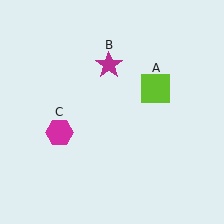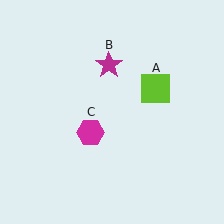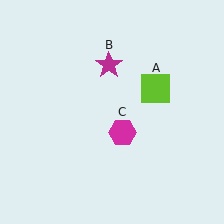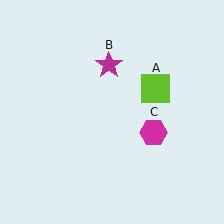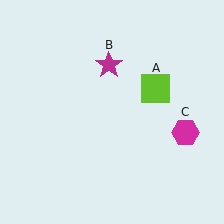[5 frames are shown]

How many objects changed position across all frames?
1 object changed position: magenta hexagon (object C).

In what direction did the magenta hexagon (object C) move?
The magenta hexagon (object C) moved right.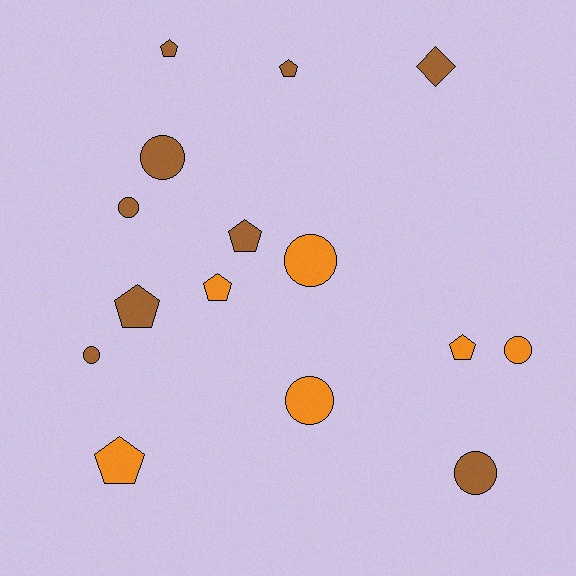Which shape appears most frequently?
Circle, with 7 objects.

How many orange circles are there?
There are 3 orange circles.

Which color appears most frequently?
Brown, with 9 objects.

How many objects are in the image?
There are 15 objects.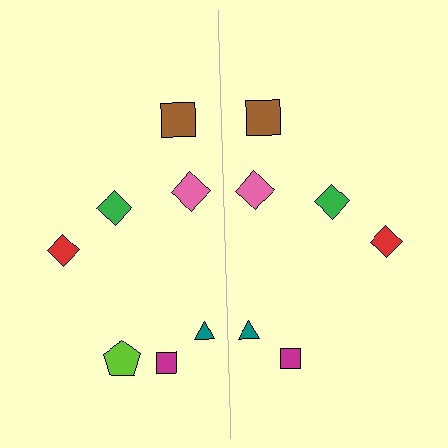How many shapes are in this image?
There are 13 shapes in this image.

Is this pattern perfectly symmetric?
No, the pattern is not perfectly symmetric. A lime pentagon is missing from the right side.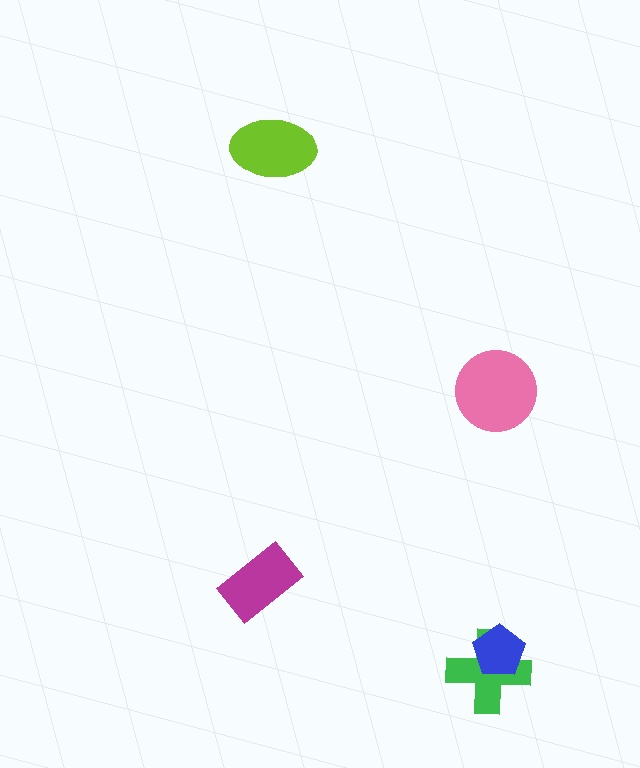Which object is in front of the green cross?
The blue pentagon is in front of the green cross.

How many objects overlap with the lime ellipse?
0 objects overlap with the lime ellipse.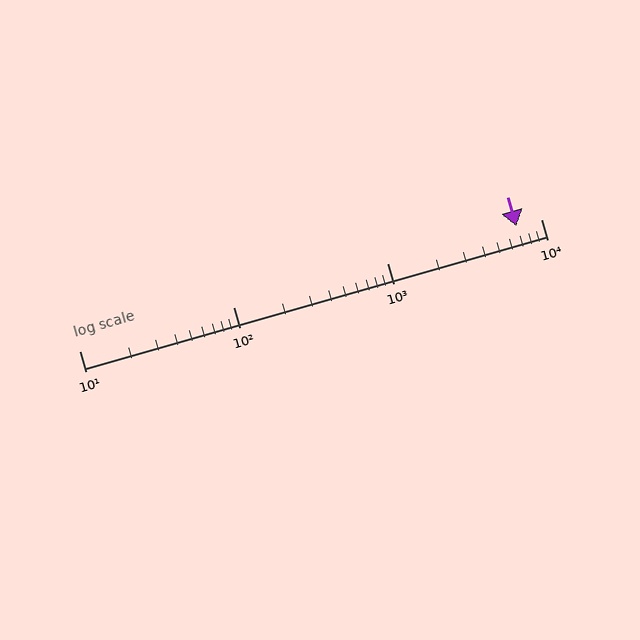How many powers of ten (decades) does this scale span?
The scale spans 3 decades, from 10 to 10000.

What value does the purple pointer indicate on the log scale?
The pointer indicates approximately 6900.